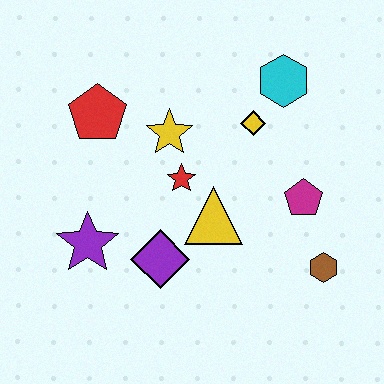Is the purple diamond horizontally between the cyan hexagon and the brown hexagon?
No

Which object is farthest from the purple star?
The cyan hexagon is farthest from the purple star.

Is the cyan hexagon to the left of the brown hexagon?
Yes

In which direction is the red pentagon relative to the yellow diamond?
The red pentagon is to the left of the yellow diamond.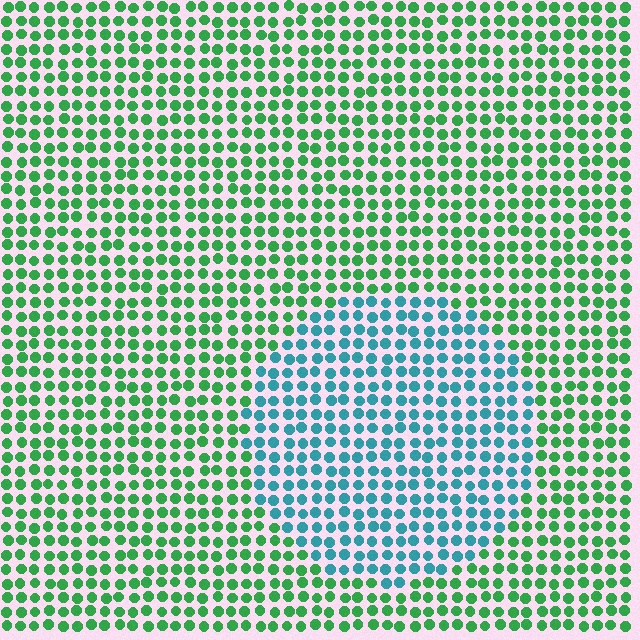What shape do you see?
I see a circle.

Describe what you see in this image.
The image is filled with small green elements in a uniform arrangement. A circle-shaped region is visible where the elements are tinted to a slightly different hue, forming a subtle color boundary.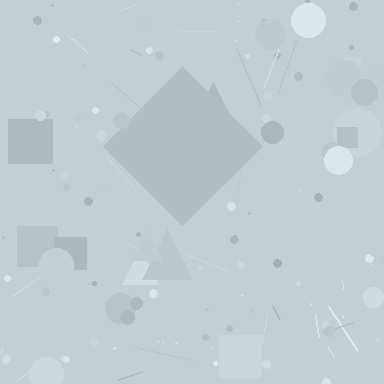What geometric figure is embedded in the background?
A diamond is embedded in the background.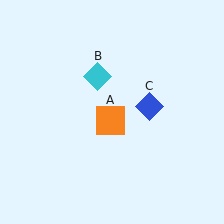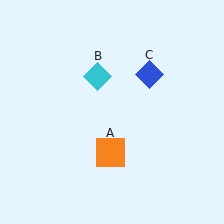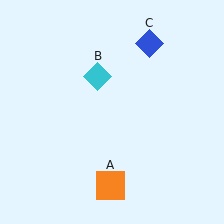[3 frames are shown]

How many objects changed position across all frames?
2 objects changed position: orange square (object A), blue diamond (object C).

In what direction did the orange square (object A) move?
The orange square (object A) moved down.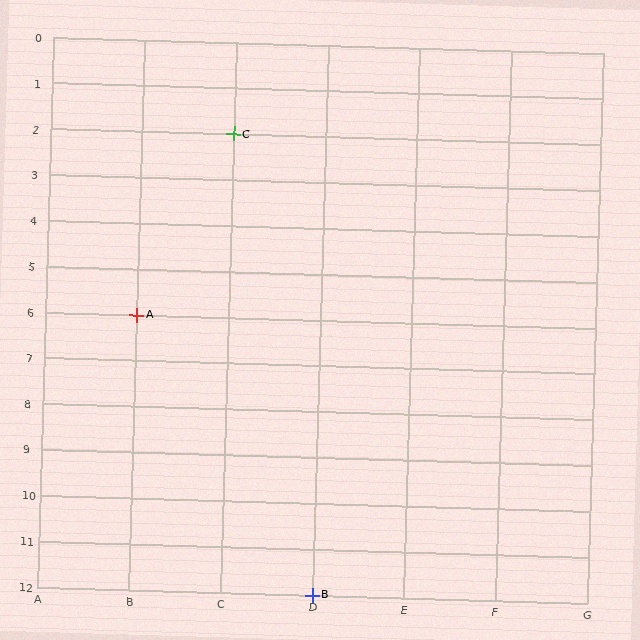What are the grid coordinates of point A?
Point A is at grid coordinates (B, 6).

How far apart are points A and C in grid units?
Points A and C are 1 column and 4 rows apart (about 4.1 grid units diagonally).